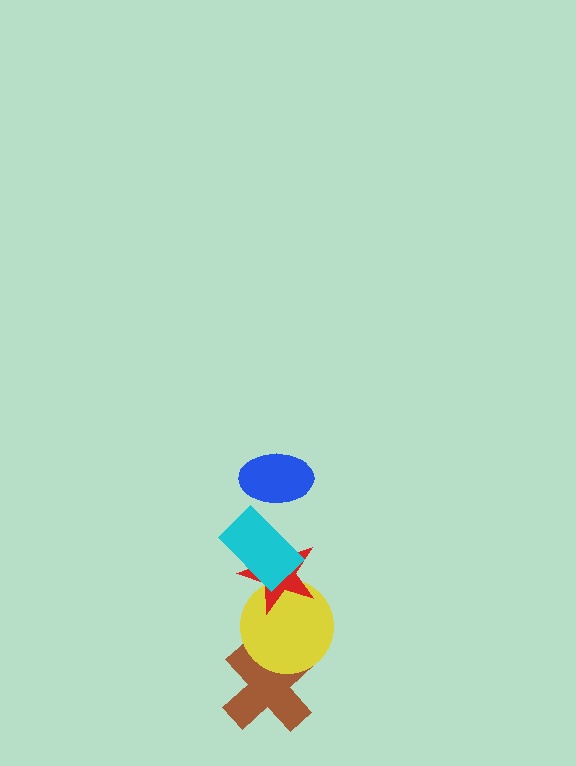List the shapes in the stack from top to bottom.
From top to bottom: the blue ellipse, the cyan rectangle, the red star, the yellow circle, the brown cross.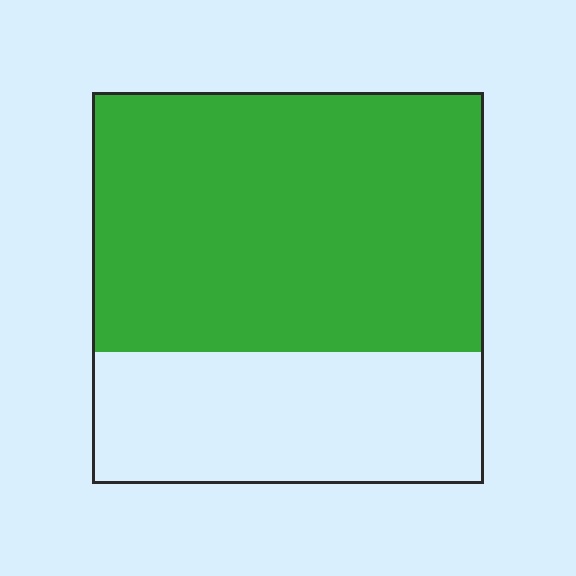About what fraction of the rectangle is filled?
About two thirds (2/3).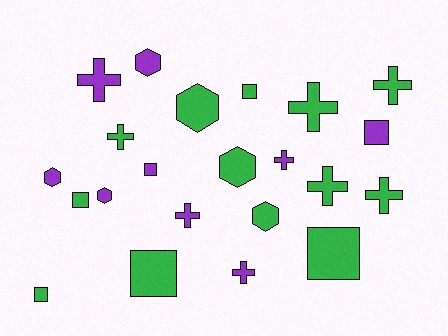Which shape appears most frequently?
Cross, with 9 objects.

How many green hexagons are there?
There are 3 green hexagons.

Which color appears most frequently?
Green, with 13 objects.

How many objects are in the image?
There are 22 objects.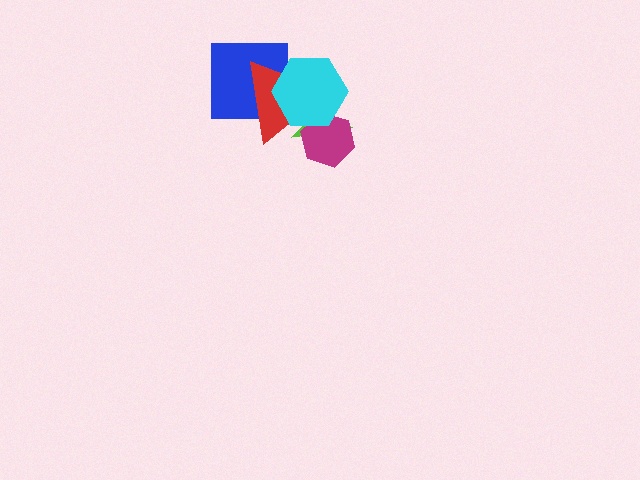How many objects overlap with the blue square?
2 objects overlap with the blue square.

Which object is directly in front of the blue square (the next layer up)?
The red triangle is directly in front of the blue square.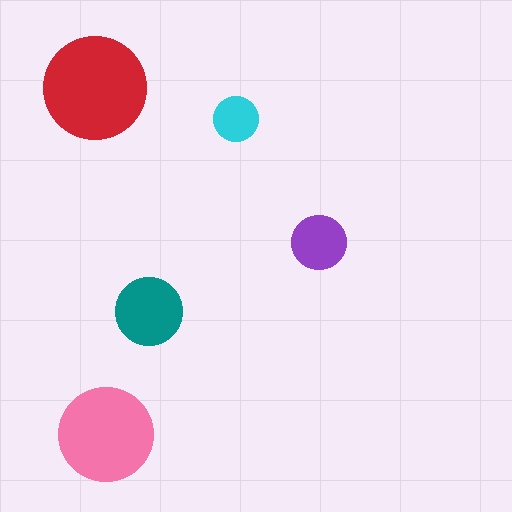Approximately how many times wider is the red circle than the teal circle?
About 1.5 times wider.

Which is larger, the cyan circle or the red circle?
The red one.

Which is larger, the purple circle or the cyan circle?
The purple one.